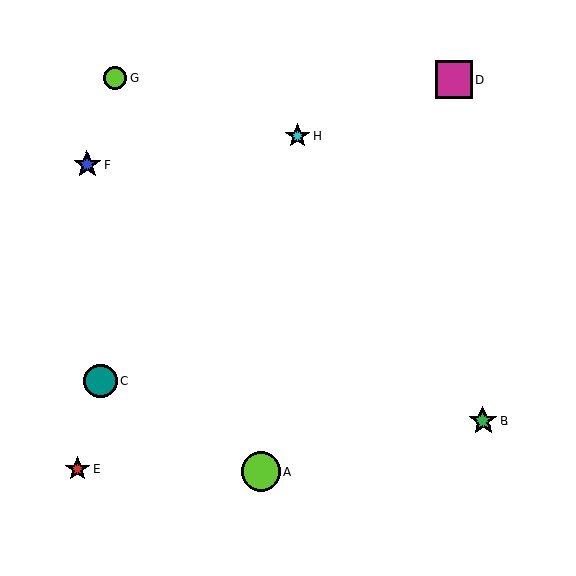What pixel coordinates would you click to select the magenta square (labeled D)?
Click at (454, 80) to select the magenta square D.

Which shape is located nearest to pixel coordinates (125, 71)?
The lime circle (labeled G) at (115, 77) is nearest to that location.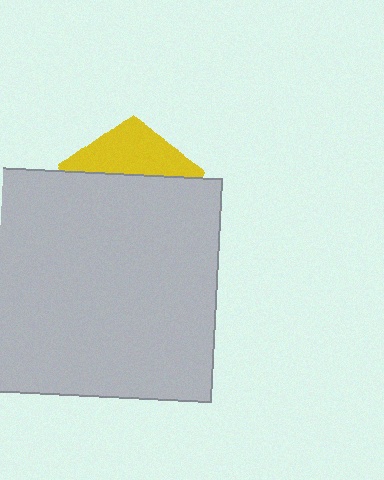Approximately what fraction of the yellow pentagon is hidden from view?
Roughly 67% of the yellow pentagon is hidden behind the light gray square.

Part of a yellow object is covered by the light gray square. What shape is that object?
It is a pentagon.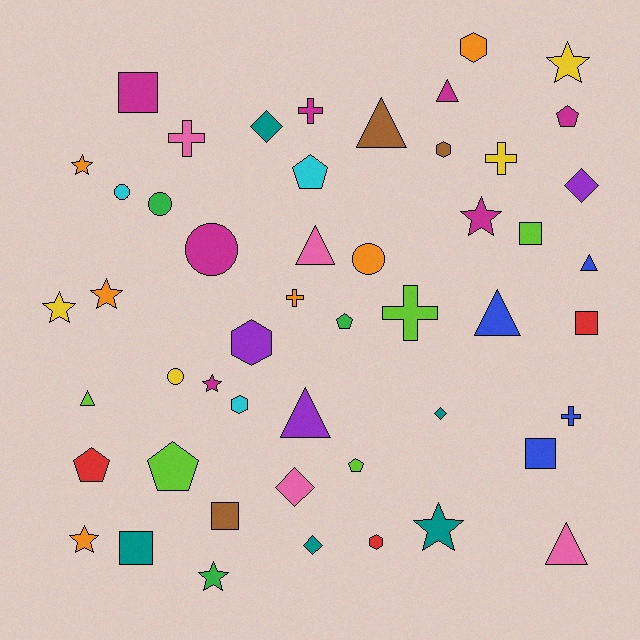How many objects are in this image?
There are 50 objects.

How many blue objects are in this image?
There are 4 blue objects.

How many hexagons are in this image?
There are 5 hexagons.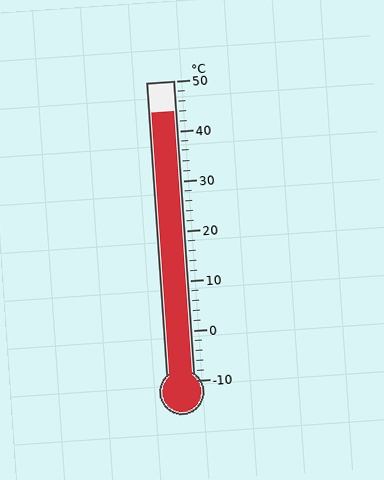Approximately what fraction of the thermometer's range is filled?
The thermometer is filled to approximately 90% of its range.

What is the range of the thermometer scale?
The thermometer scale ranges from -10°C to 50°C.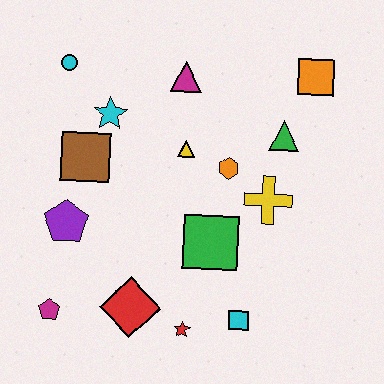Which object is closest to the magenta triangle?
The yellow triangle is closest to the magenta triangle.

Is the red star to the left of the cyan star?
No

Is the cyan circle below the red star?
No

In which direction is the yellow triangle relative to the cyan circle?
The yellow triangle is to the right of the cyan circle.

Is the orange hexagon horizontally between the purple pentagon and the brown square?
No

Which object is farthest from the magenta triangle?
The magenta pentagon is farthest from the magenta triangle.